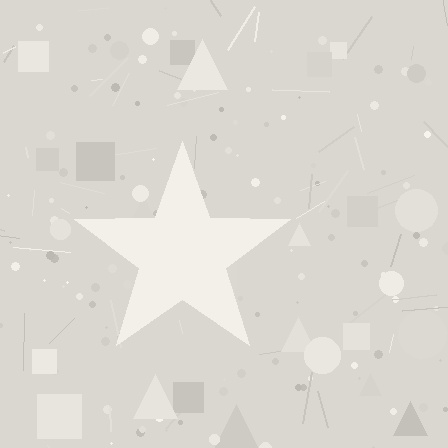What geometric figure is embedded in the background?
A star is embedded in the background.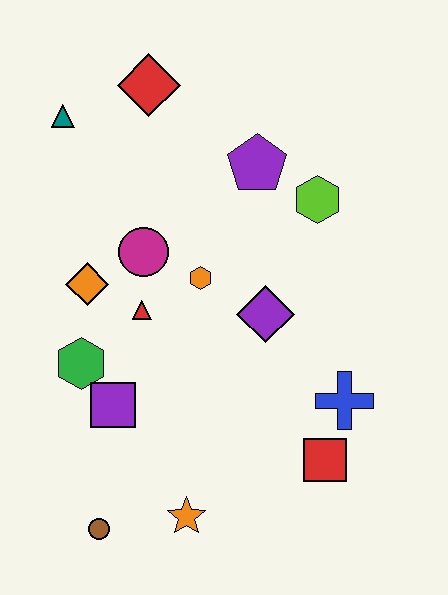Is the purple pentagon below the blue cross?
No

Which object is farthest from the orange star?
The red diamond is farthest from the orange star.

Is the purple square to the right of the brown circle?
Yes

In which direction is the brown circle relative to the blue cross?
The brown circle is to the left of the blue cross.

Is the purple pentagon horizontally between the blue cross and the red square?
No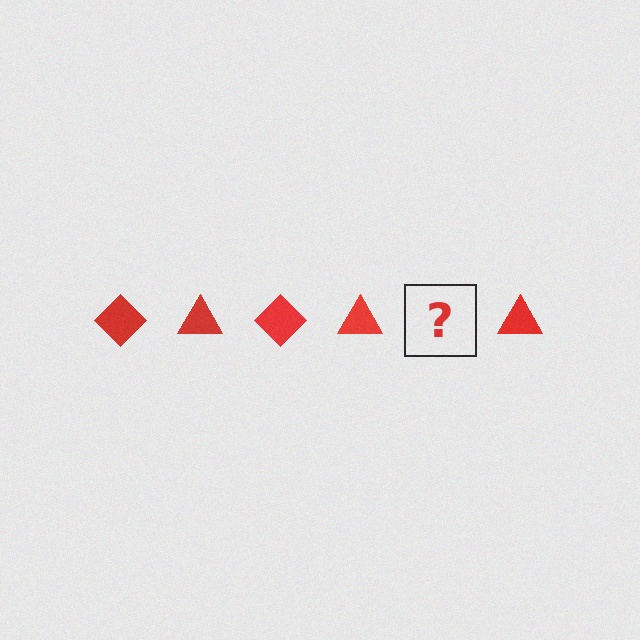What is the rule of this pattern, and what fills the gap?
The rule is that the pattern cycles through diamond, triangle shapes in red. The gap should be filled with a red diamond.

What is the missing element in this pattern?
The missing element is a red diamond.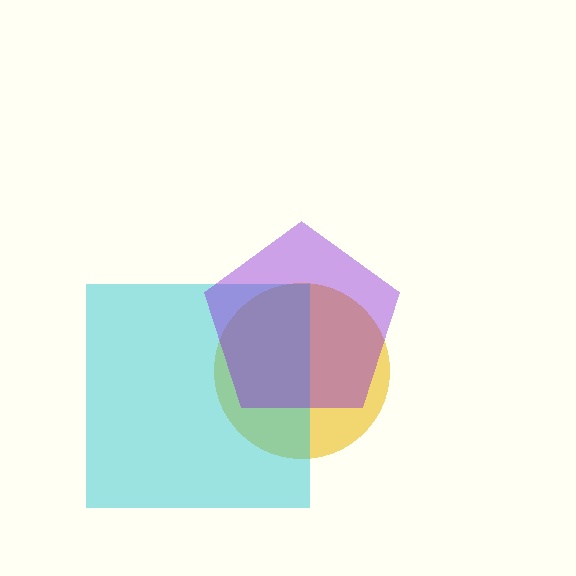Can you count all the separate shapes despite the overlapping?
Yes, there are 3 separate shapes.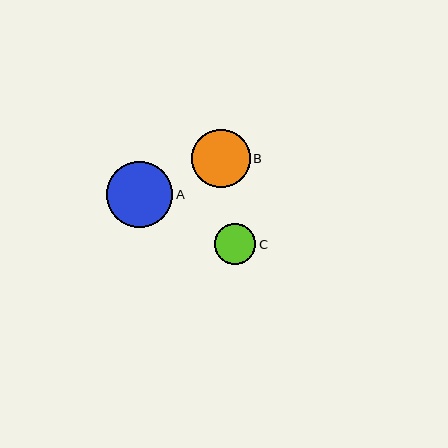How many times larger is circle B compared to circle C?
Circle B is approximately 1.4 times the size of circle C.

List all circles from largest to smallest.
From largest to smallest: A, B, C.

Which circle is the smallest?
Circle C is the smallest with a size of approximately 41 pixels.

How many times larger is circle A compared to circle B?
Circle A is approximately 1.1 times the size of circle B.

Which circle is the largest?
Circle A is the largest with a size of approximately 66 pixels.